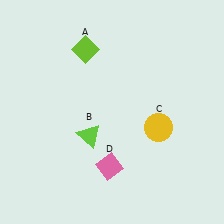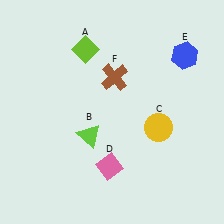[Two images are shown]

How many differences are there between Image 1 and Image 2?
There are 2 differences between the two images.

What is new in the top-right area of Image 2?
A blue hexagon (E) was added in the top-right area of Image 2.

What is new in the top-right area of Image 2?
A brown cross (F) was added in the top-right area of Image 2.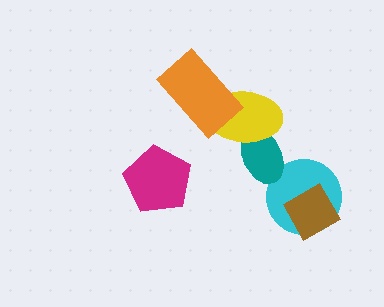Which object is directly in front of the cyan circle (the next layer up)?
The brown diamond is directly in front of the cyan circle.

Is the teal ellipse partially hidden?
Yes, it is partially covered by another shape.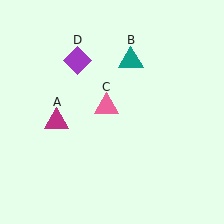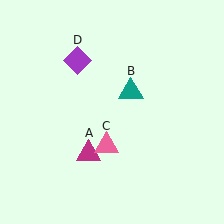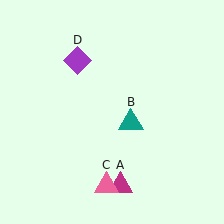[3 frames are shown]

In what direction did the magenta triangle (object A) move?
The magenta triangle (object A) moved down and to the right.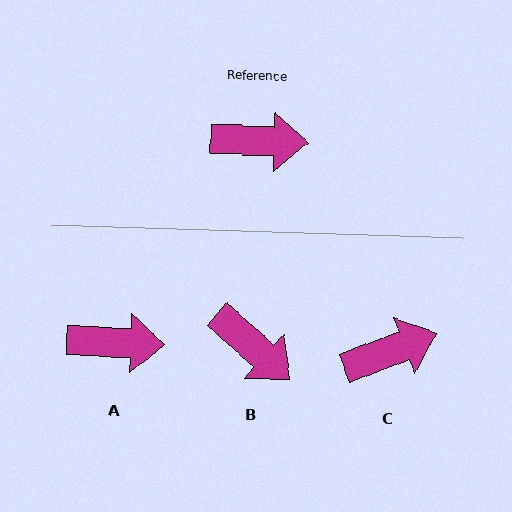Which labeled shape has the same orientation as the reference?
A.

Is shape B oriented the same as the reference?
No, it is off by about 40 degrees.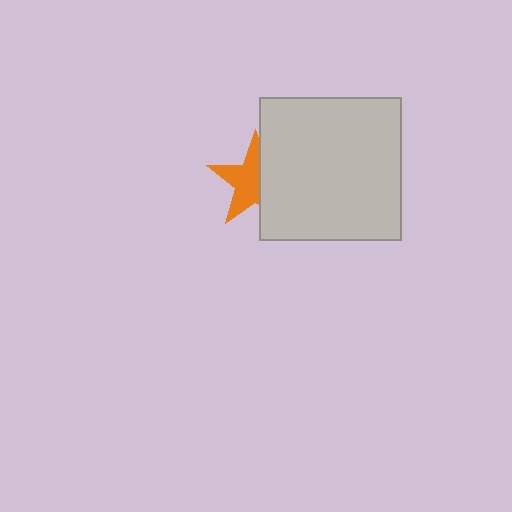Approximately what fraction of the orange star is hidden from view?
Roughly 41% of the orange star is hidden behind the light gray square.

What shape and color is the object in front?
The object in front is a light gray square.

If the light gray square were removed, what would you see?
You would see the complete orange star.